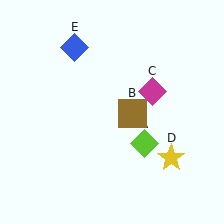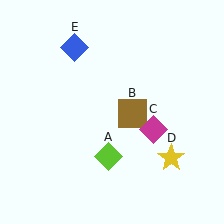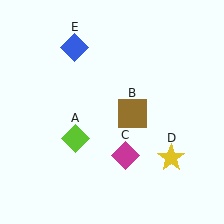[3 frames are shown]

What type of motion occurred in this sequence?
The lime diamond (object A), magenta diamond (object C) rotated clockwise around the center of the scene.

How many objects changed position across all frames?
2 objects changed position: lime diamond (object A), magenta diamond (object C).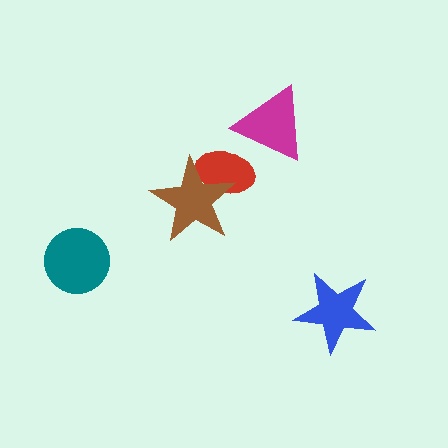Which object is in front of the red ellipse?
The brown star is in front of the red ellipse.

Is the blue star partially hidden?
No, no other shape covers it.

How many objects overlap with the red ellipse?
1 object overlaps with the red ellipse.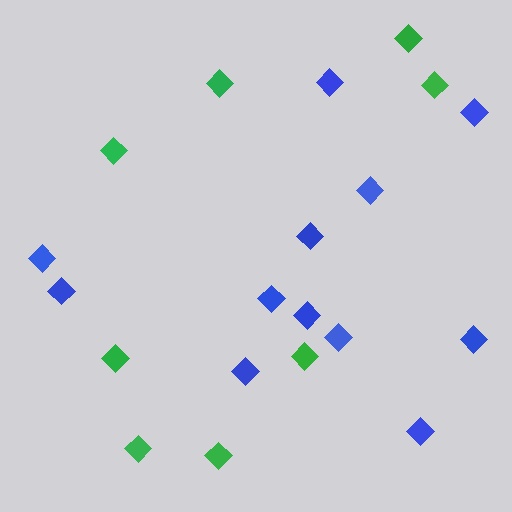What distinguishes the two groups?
There are 2 groups: one group of green diamonds (8) and one group of blue diamonds (12).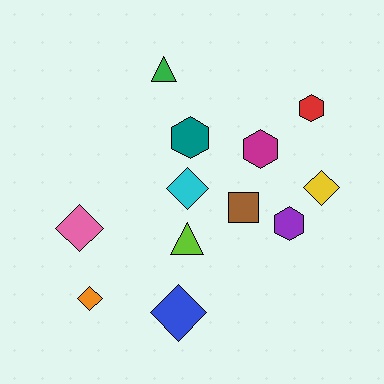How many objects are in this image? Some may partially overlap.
There are 12 objects.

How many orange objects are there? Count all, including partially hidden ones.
There is 1 orange object.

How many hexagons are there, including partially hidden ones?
There are 4 hexagons.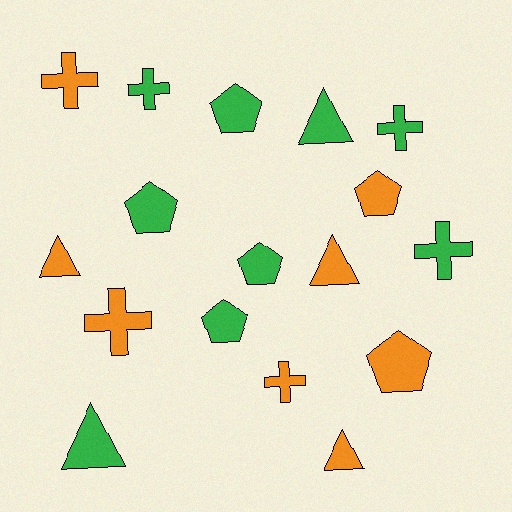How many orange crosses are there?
There are 3 orange crosses.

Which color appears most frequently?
Green, with 9 objects.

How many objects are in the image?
There are 17 objects.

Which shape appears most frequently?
Pentagon, with 6 objects.